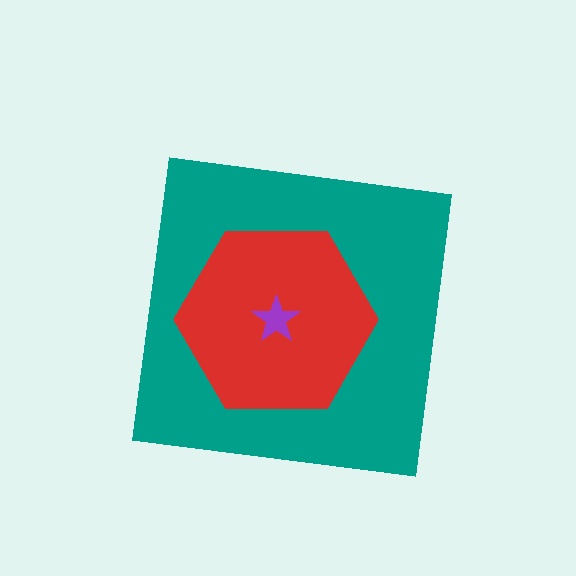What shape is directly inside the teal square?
The red hexagon.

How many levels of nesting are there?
3.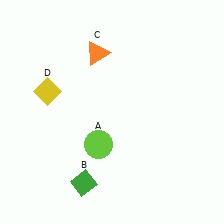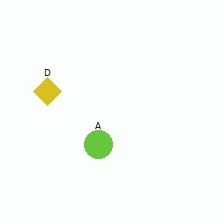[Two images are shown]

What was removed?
The orange triangle (C), the green diamond (B) were removed in Image 2.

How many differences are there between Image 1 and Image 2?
There are 2 differences between the two images.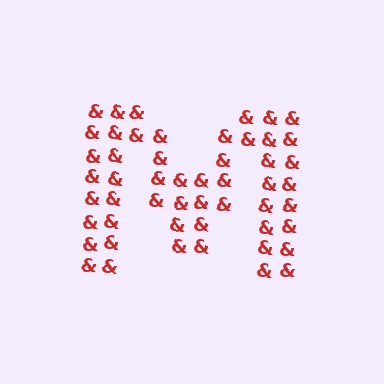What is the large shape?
The large shape is the letter M.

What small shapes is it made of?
It is made of small ampersands.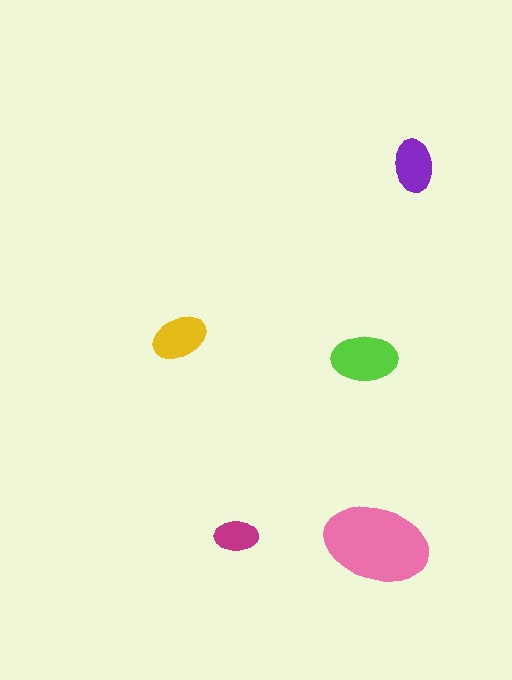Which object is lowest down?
The pink ellipse is bottommost.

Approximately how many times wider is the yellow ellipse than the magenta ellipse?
About 1.5 times wider.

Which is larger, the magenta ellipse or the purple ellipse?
The purple one.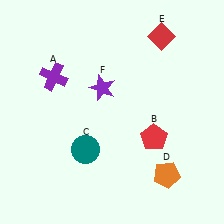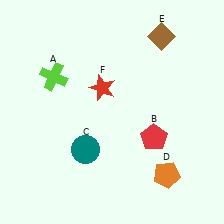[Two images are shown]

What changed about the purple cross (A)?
In Image 1, A is purple. In Image 2, it changed to lime.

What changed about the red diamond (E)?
In Image 1, E is red. In Image 2, it changed to brown.